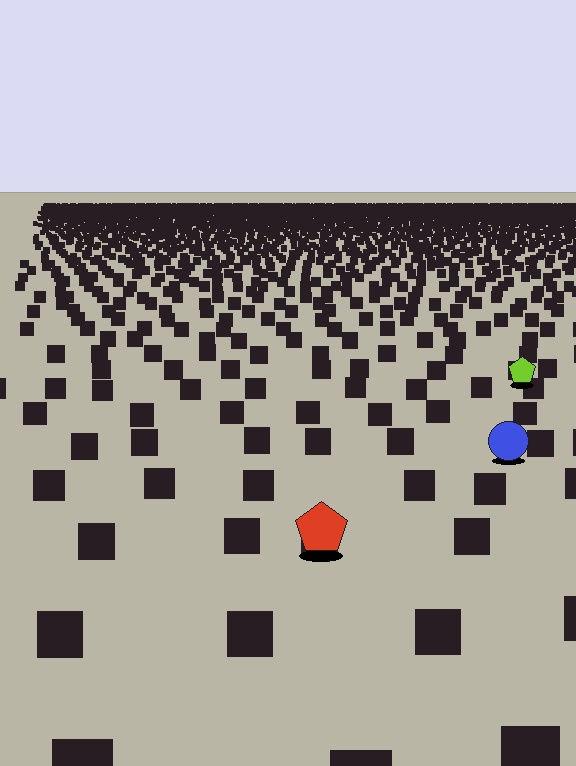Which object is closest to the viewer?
The red pentagon is closest. The texture marks near it are larger and more spread out.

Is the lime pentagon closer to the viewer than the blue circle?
No. The blue circle is closer — you can tell from the texture gradient: the ground texture is coarser near it.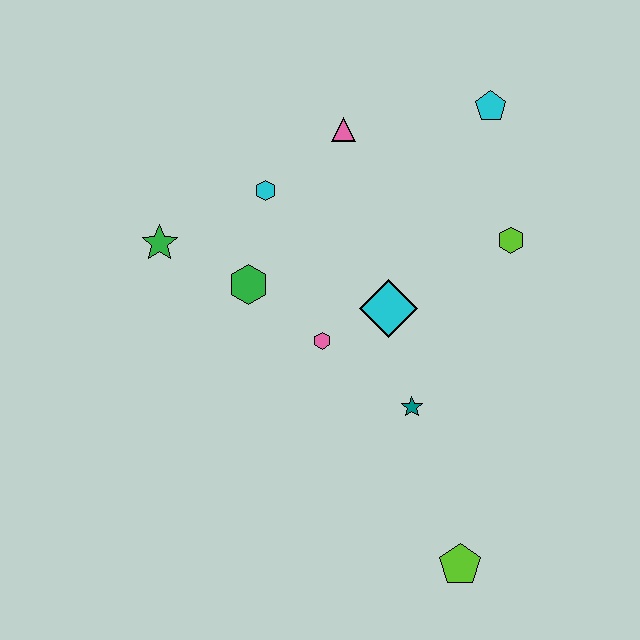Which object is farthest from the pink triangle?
The lime pentagon is farthest from the pink triangle.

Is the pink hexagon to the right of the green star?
Yes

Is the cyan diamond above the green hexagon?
No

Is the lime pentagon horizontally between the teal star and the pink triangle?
No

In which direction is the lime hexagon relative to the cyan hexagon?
The lime hexagon is to the right of the cyan hexagon.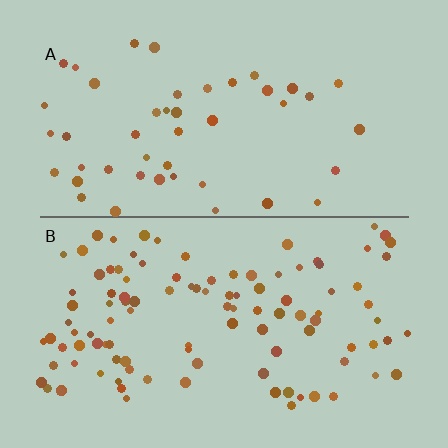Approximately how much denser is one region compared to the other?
Approximately 2.3× — region B over region A.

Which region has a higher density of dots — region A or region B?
B (the bottom).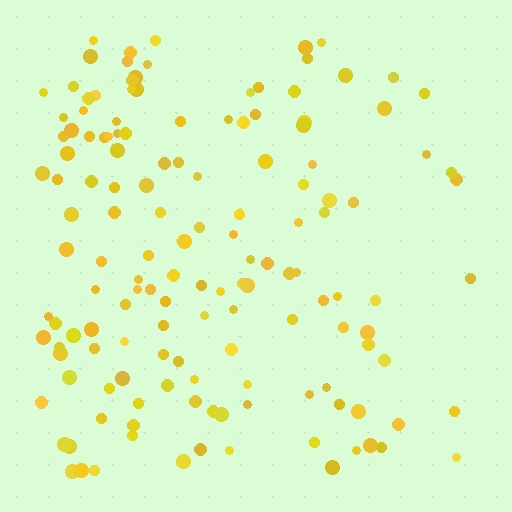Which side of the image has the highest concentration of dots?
The left.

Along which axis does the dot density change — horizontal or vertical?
Horizontal.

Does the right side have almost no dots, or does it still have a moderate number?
Still a moderate number, just noticeably fewer than the left.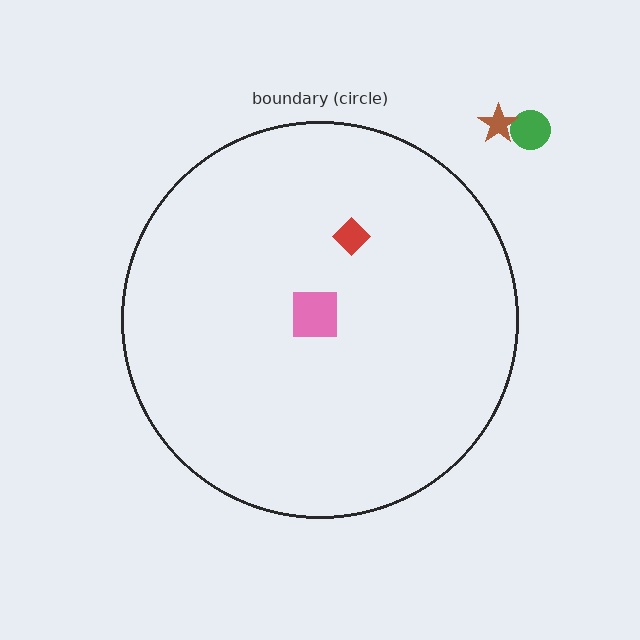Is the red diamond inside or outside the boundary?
Inside.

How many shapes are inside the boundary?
2 inside, 2 outside.